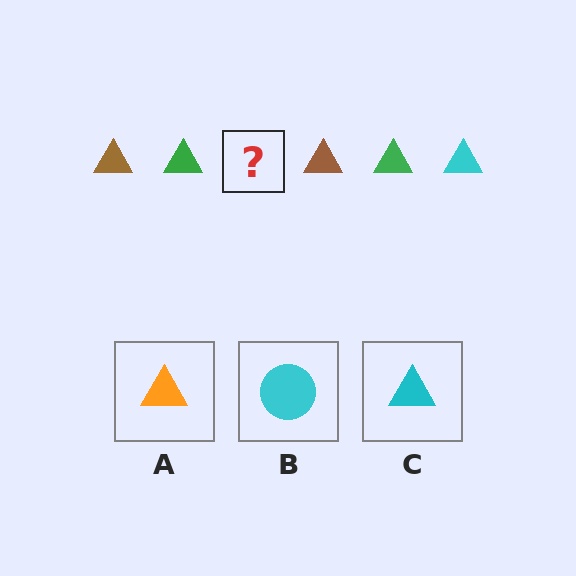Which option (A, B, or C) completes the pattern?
C.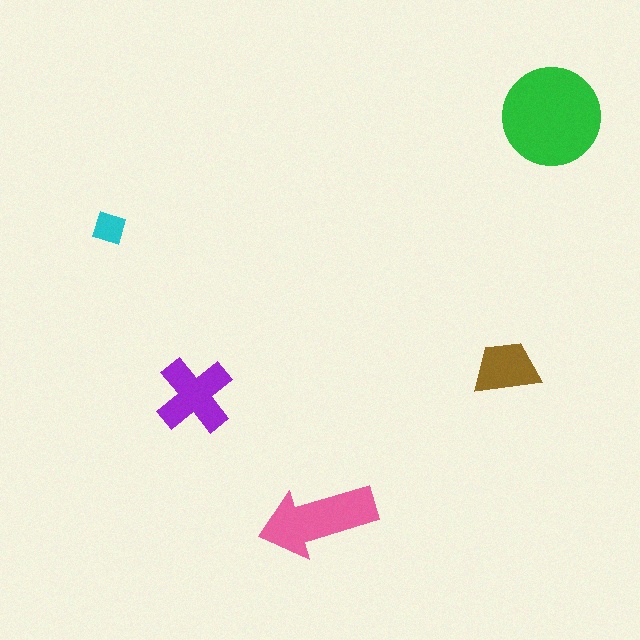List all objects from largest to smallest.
The green circle, the pink arrow, the purple cross, the brown trapezoid, the cyan diamond.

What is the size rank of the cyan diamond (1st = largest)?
5th.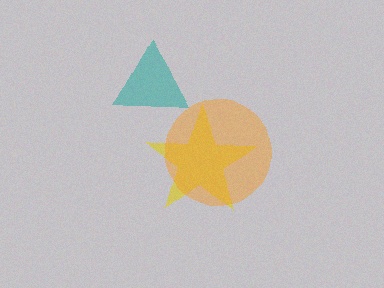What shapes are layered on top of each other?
The layered shapes are: a teal triangle, a yellow star, an orange circle.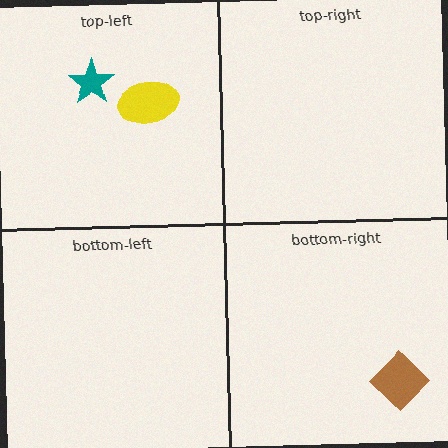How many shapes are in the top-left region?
2.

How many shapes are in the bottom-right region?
1.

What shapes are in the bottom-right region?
The brown diamond.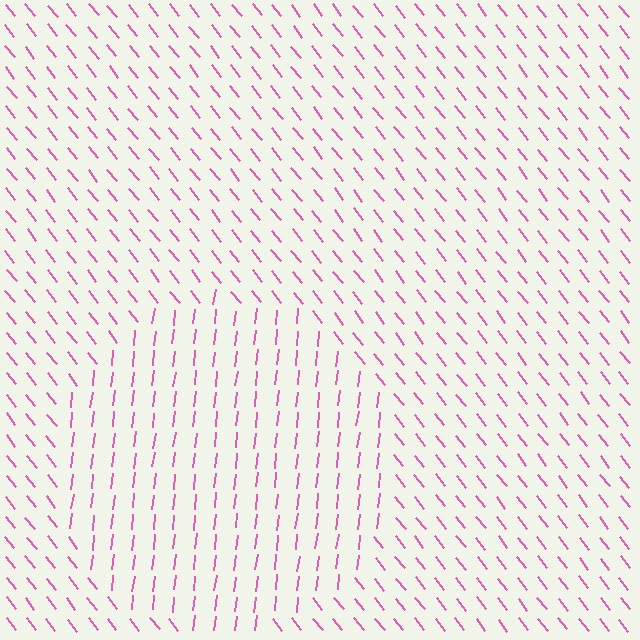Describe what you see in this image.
The image is filled with small pink line segments. A circle region in the image has lines oriented differently from the surrounding lines, creating a visible texture boundary.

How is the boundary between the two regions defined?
The boundary is defined purely by a change in line orientation (approximately 45 degrees difference). All lines are the same color and thickness.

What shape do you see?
I see a circle.